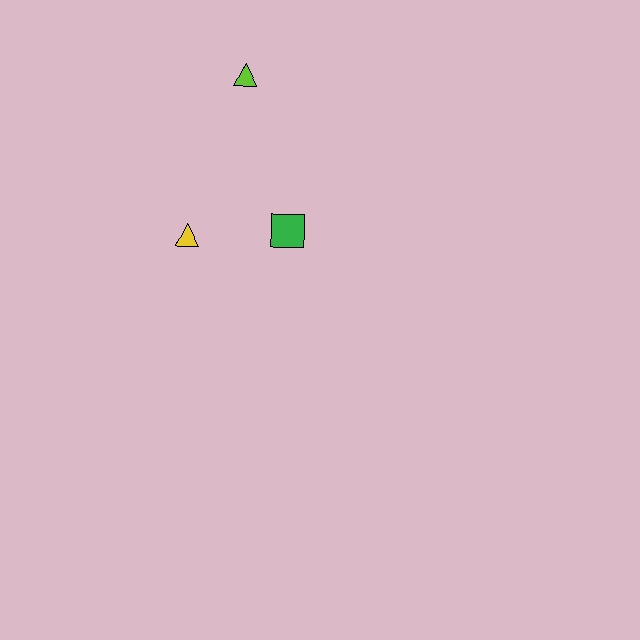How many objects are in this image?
There are 3 objects.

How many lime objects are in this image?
There is 1 lime object.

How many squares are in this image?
There is 1 square.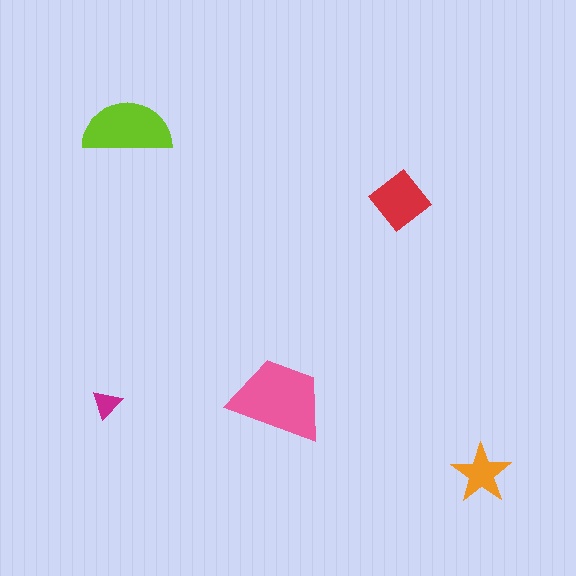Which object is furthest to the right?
The orange star is rightmost.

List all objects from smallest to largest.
The magenta triangle, the orange star, the red diamond, the lime semicircle, the pink trapezoid.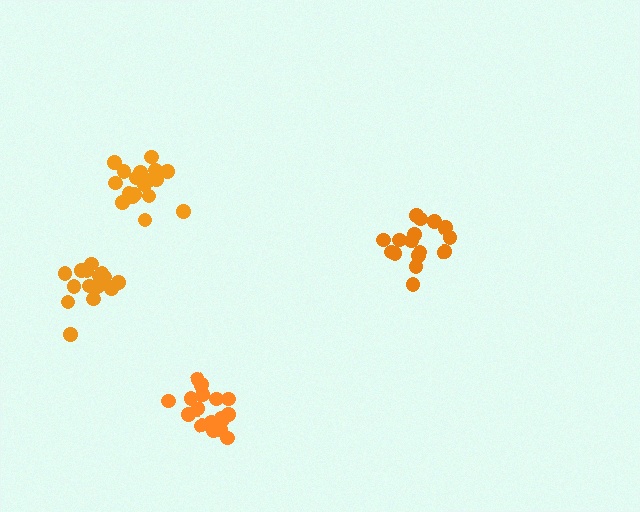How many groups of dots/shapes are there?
There are 4 groups.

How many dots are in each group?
Group 1: 18 dots, Group 2: 16 dots, Group 3: 18 dots, Group 4: 15 dots (67 total).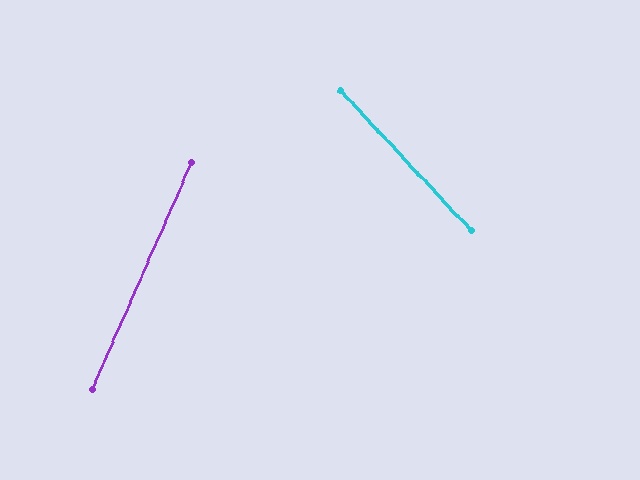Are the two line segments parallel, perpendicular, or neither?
Neither parallel nor perpendicular — they differ by about 67°.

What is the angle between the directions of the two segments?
Approximately 67 degrees.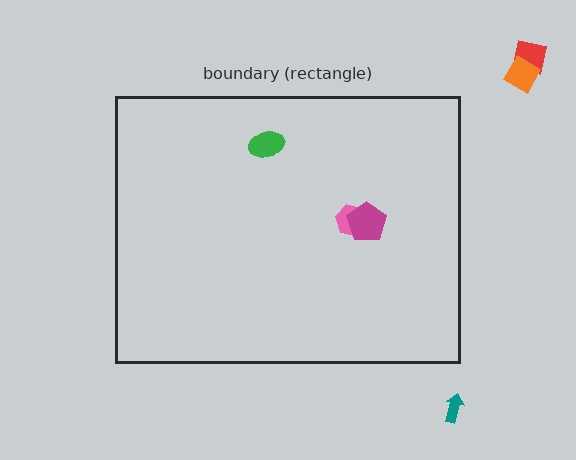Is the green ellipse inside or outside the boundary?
Inside.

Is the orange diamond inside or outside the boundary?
Outside.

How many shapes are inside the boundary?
3 inside, 3 outside.